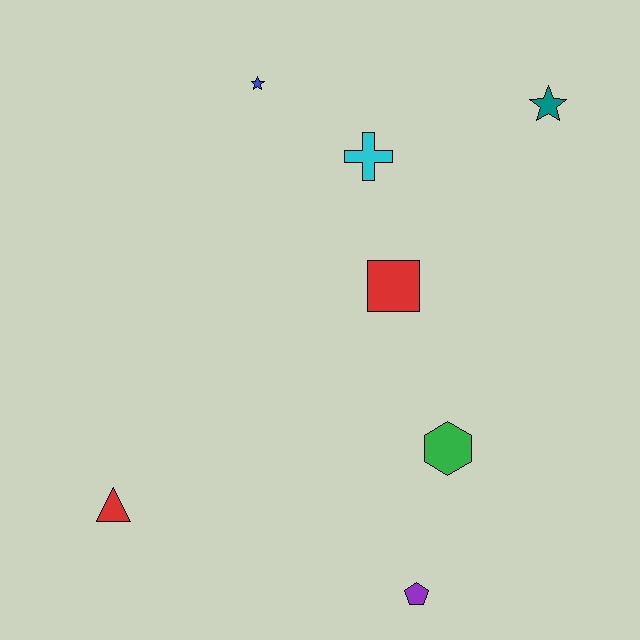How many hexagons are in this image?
There is 1 hexagon.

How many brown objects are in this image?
There are no brown objects.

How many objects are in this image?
There are 7 objects.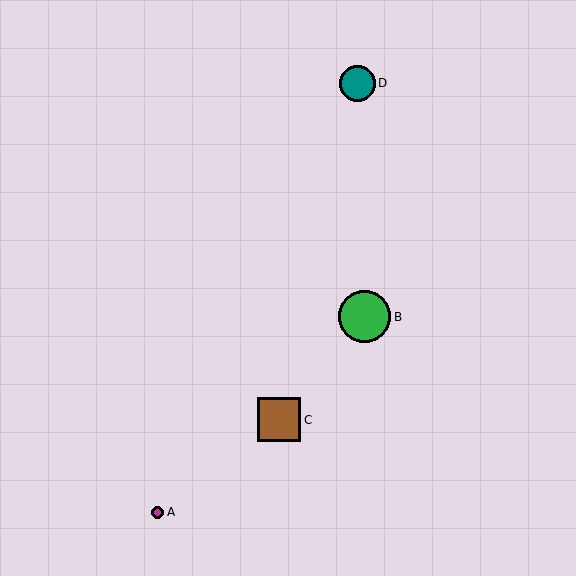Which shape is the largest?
The green circle (labeled B) is the largest.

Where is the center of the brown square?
The center of the brown square is at (279, 420).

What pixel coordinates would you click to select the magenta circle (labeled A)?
Click at (158, 512) to select the magenta circle A.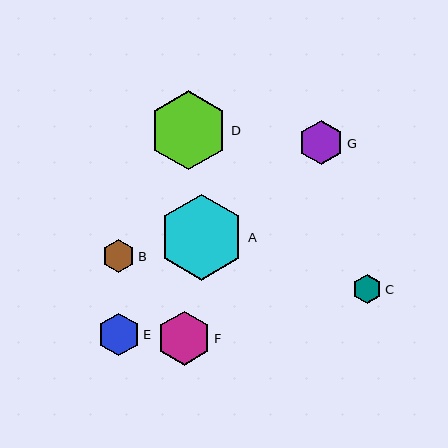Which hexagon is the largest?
Hexagon A is the largest with a size of approximately 87 pixels.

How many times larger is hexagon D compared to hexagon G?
Hexagon D is approximately 1.8 times the size of hexagon G.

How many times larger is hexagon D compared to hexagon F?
Hexagon D is approximately 1.5 times the size of hexagon F.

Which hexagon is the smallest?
Hexagon C is the smallest with a size of approximately 29 pixels.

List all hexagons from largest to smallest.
From largest to smallest: A, D, F, G, E, B, C.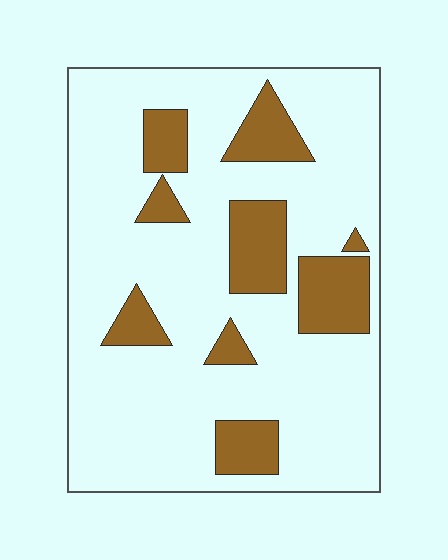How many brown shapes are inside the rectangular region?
9.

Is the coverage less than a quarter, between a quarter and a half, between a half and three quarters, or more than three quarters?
Less than a quarter.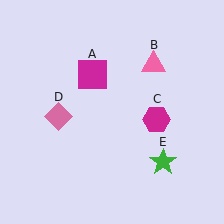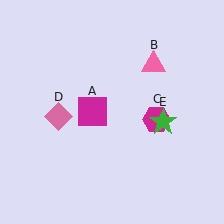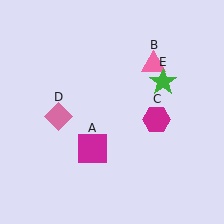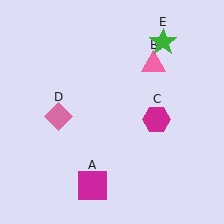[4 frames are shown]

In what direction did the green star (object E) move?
The green star (object E) moved up.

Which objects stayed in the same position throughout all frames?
Pink triangle (object B) and magenta hexagon (object C) and pink diamond (object D) remained stationary.